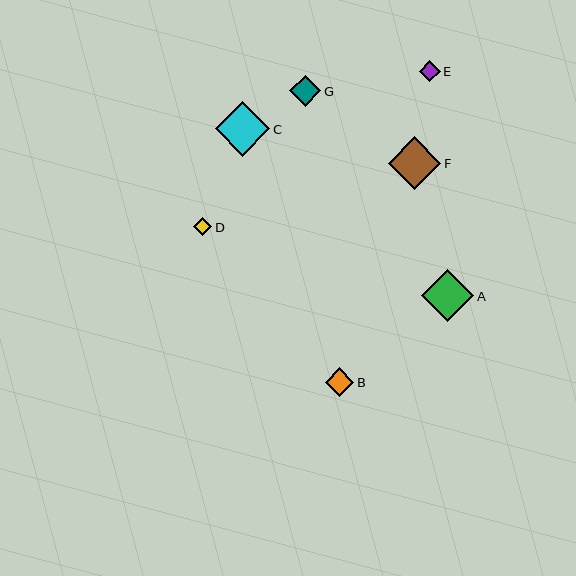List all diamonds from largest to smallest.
From largest to smallest: C, F, A, G, B, E, D.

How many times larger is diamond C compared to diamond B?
Diamond C is approximately 1.9 times the size of diamond B.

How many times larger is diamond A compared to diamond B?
Diamond A is approximately 1.8 times the size of diamond B.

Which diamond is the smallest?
Diamond D is the smallest with a size of approximately 18 pixels.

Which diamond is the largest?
Diamond C is the largest with a size of approximately 54 pixels.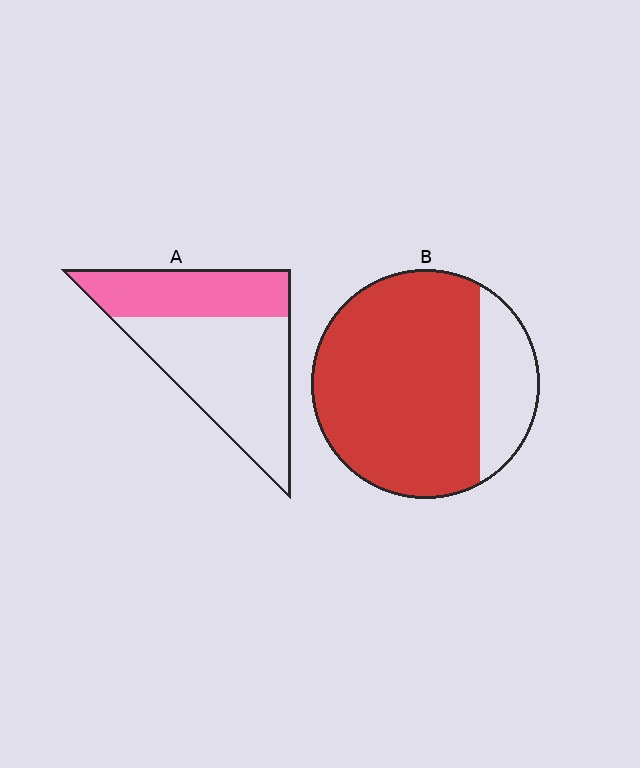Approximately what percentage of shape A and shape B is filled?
A is approximately 35% and B is approximately 80%.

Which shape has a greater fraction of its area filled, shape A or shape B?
Shape B.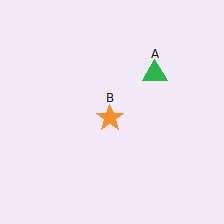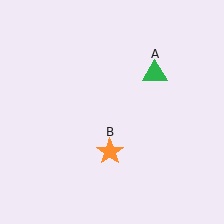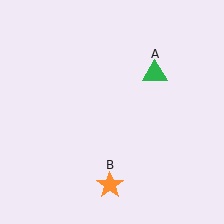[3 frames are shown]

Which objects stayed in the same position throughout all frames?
Green triangle (object A) remained stationary.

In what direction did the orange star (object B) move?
The orange star (object B) moved down.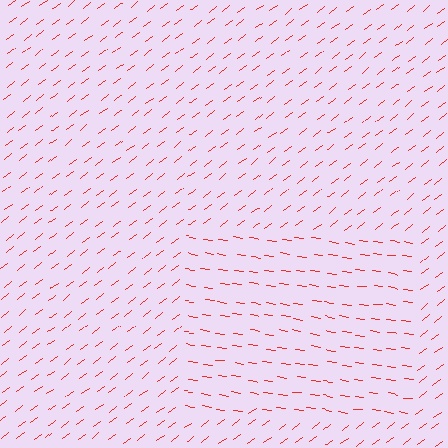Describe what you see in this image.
The image is filled with small red line segments. A rectangle region in the image has lines oriented differently from the surrounding lines, creating a visible texture boundary.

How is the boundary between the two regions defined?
The boundary is defined purely by a change in line orientation (approximately 45 degrees difference). All lines are the same color and thickness.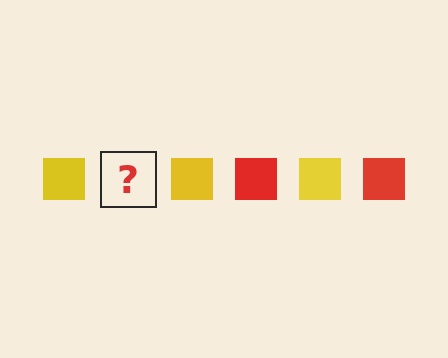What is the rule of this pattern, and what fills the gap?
The rule is that the pattern cycles through yellow, red squares. The gap should be filled with a red square.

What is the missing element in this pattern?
The missing element is a red square.